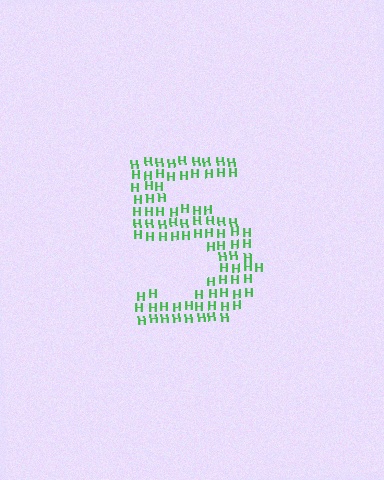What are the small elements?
The small elements are letter H's.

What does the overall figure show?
The overall figure shows the digit 5.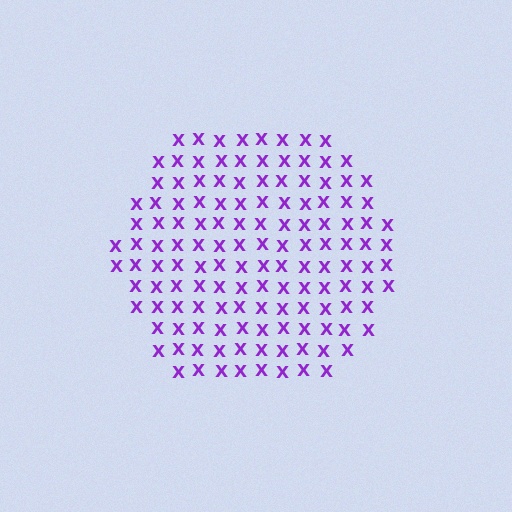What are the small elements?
The small elements are letter X's.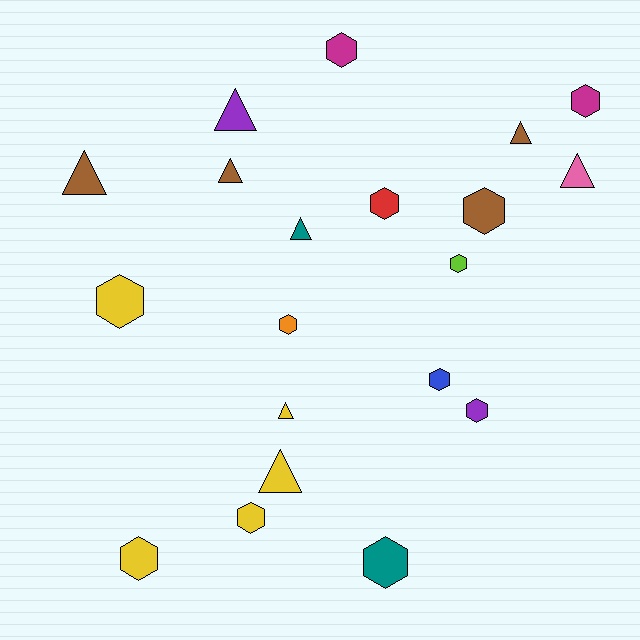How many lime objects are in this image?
There is 1 lime object.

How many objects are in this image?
There are 20 objects.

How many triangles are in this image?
There are 8 triangles.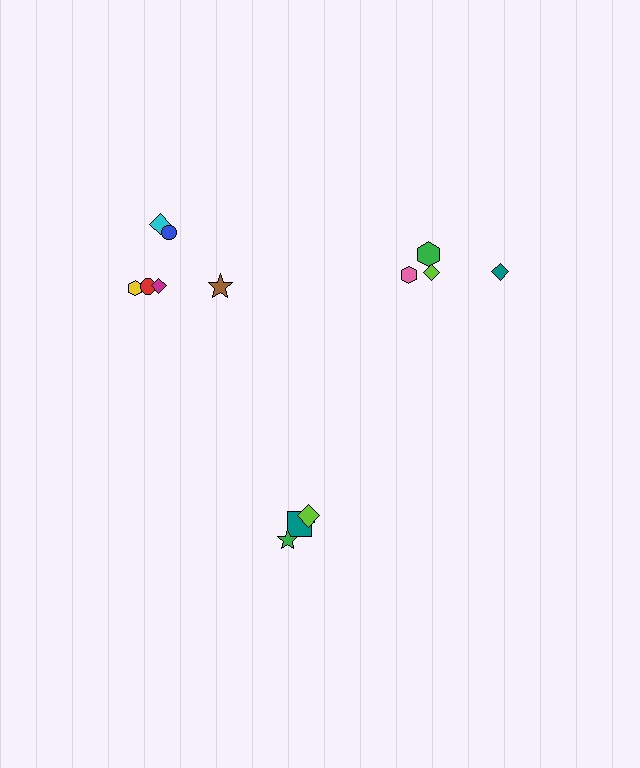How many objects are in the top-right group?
There are 4 objects.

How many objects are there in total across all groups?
There are 14 objects.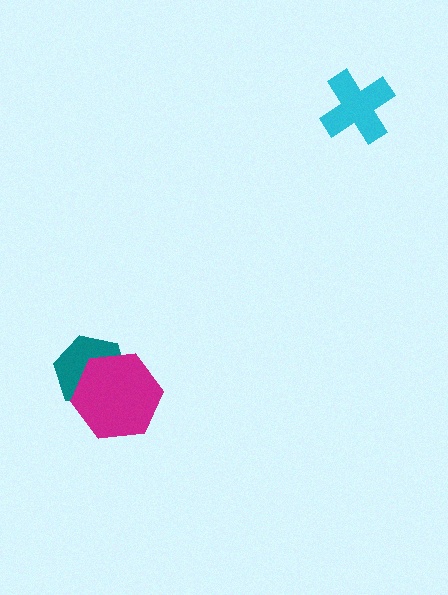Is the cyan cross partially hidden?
No, no other shape covers it.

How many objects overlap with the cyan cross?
0 objects overlap with the cyan cross.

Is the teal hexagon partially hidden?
Yes, it is partially covered by another shape.